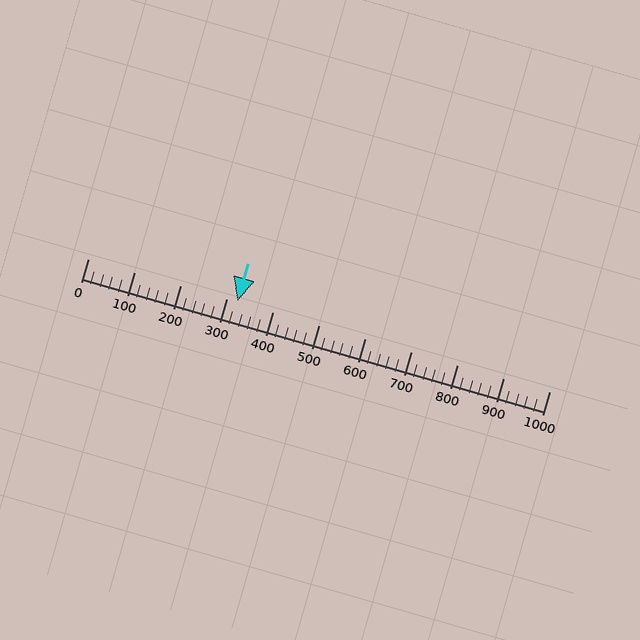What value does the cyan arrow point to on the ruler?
The cyan arrow points to approximately 324.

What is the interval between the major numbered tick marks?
The major tick marks are spaced 100 units apart.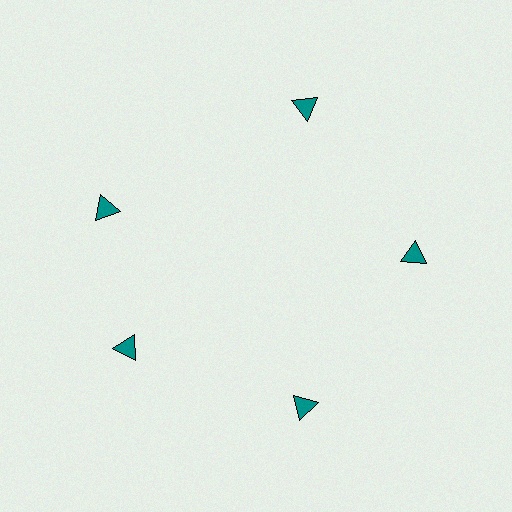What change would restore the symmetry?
The symmetry would be restored by rotating it back into even spacing with its neighbors so that all 5 triangles sit at equal angles and equal distance from the center.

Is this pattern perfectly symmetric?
No. The 5 teal triangles are arranged in a ring, but one element near the 10 o'clock position is rotated out of alignment along the ring, breaking the 5-fold rotational symmetry.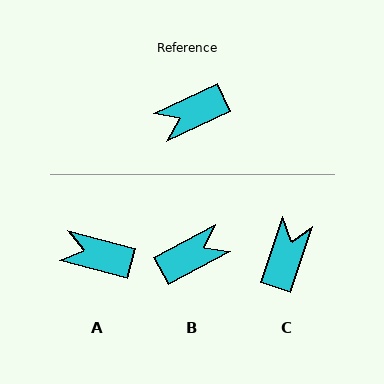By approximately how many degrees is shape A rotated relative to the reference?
Approximately 40 degrees clockwise.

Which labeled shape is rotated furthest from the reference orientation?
B, about 177 degrees away.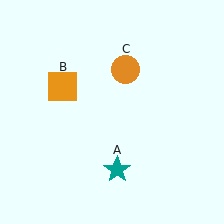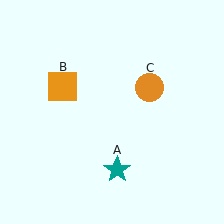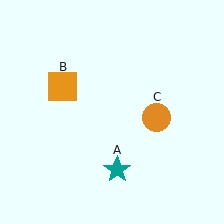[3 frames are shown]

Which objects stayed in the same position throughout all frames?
Teal star (object A) and orange square (object B) remained stationary.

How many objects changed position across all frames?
1 object changed position: orange circle (object C).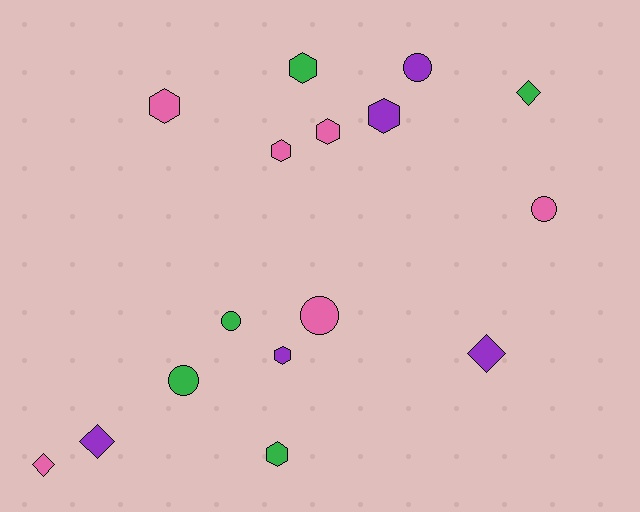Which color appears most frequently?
Pink, with 6 objects.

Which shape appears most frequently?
Hexagon, with 7 objects.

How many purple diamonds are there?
There are 2 purple diamonds.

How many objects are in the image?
There are 16 objects.